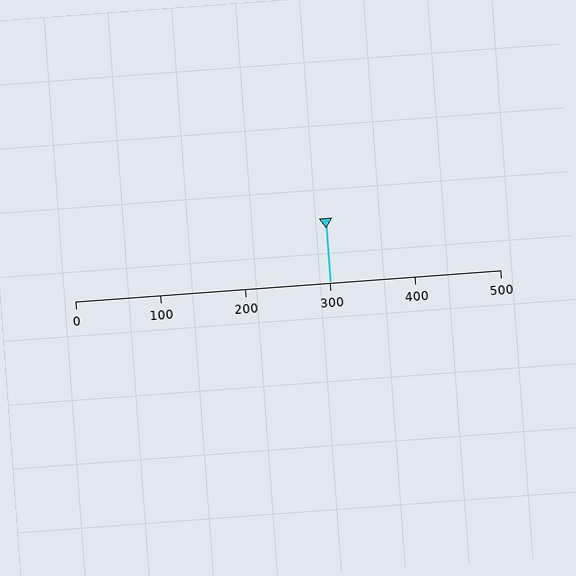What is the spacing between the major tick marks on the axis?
The major ticks are spaced 100 apart.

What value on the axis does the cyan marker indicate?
The marker indicates approximately 300.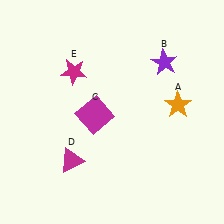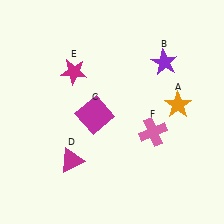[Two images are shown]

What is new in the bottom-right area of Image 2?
A pink cross (F) was added in the bottom-right area of Image 2.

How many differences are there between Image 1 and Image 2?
There is 1 difference between the two images.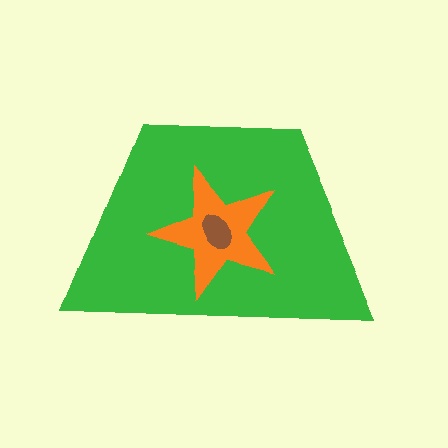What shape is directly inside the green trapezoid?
The orange star.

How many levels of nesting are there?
3.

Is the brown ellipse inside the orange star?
Yes.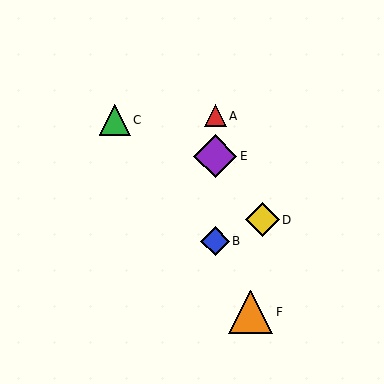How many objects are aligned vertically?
3 objects (A, B, E) are aligned vertically.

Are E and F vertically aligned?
No, E is at x≈215 and F is at x≈251.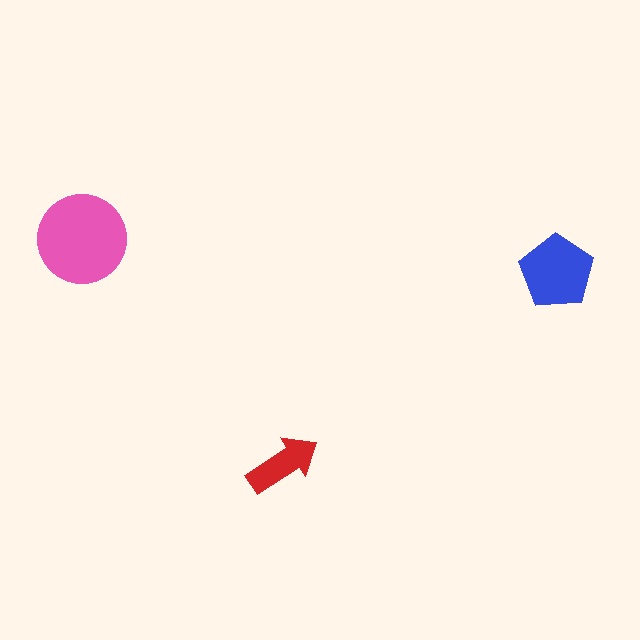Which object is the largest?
The pink circle.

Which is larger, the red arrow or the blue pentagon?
The blue pentagon.